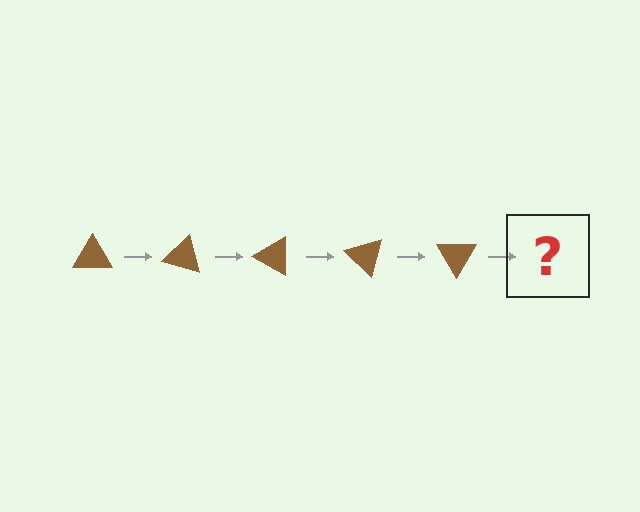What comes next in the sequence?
The next element should be a brown triangle rotated 75 degrees.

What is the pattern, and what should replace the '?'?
The pattern is that the triangle rotates 15 degrees each step. The '?' should be a brown triangle rotated 75 degrees.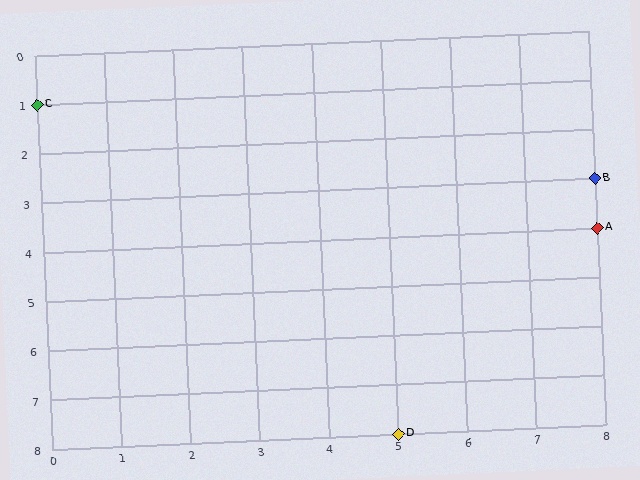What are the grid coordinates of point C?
Point C is at grid coordinates (0, 1).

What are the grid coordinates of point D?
Point D is at grid coordinates (5, 8).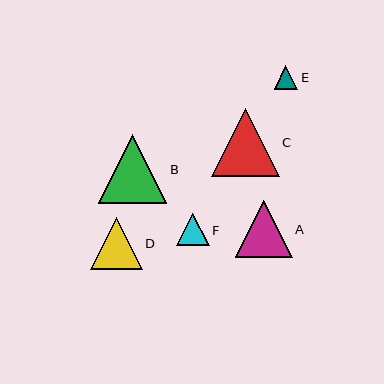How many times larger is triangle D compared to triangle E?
Triangle D is approximately 2.2 times the size of triangle E.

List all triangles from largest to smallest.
From largest to smallest: B, C, A, D, F, E.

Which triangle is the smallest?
Triangle E is the smallest with a size of approximately 24 pixels.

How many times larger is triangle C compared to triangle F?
Triangle C is approximately 2.1 times the size of triangle F.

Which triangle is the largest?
Triangle B is the largest with a size of approximately 69 pixels.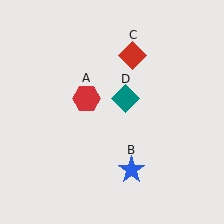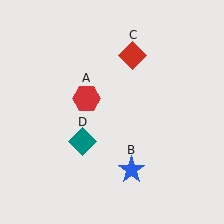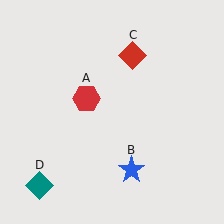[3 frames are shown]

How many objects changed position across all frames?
1 object changed position: teal diamond (object D).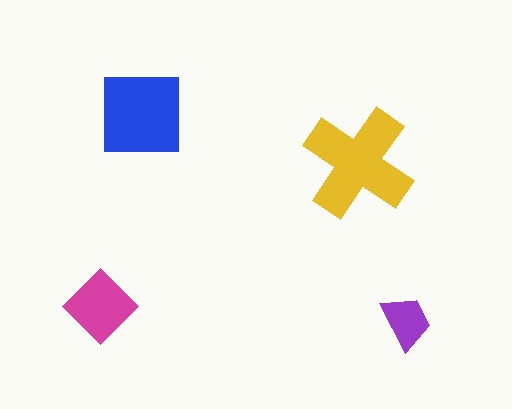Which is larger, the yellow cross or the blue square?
The yellow cross.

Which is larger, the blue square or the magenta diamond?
The blue square.